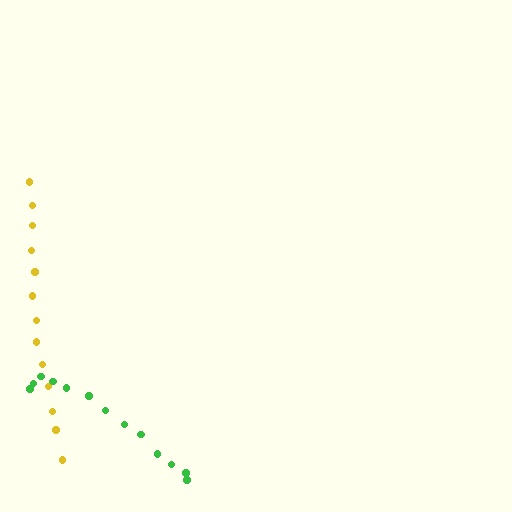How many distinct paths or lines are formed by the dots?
There are 2 distinct paths.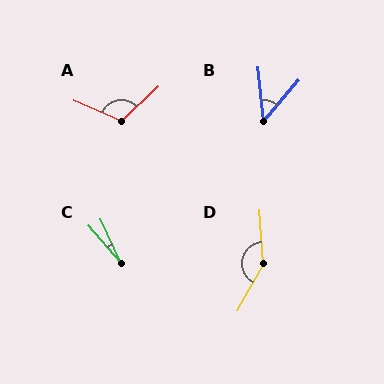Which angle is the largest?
D, at approximately 147 degrees.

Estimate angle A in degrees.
Approximately 113 degrees.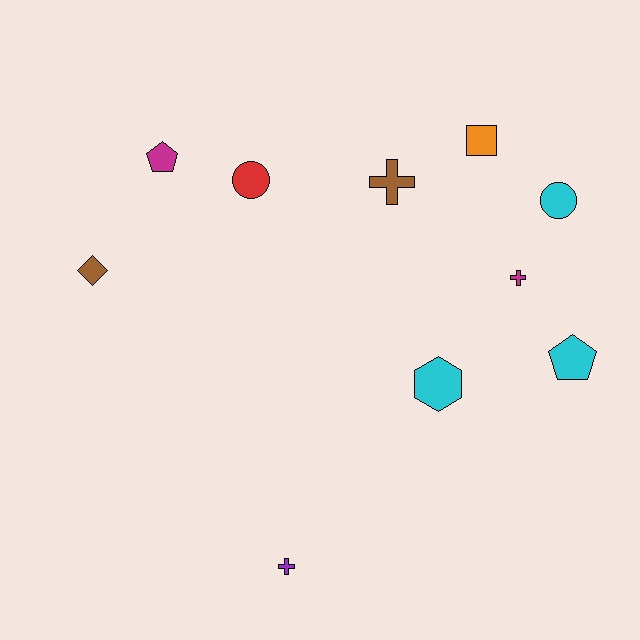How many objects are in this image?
There are 10 objects.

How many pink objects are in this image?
There are no pink objects.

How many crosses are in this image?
There are 3 crosses.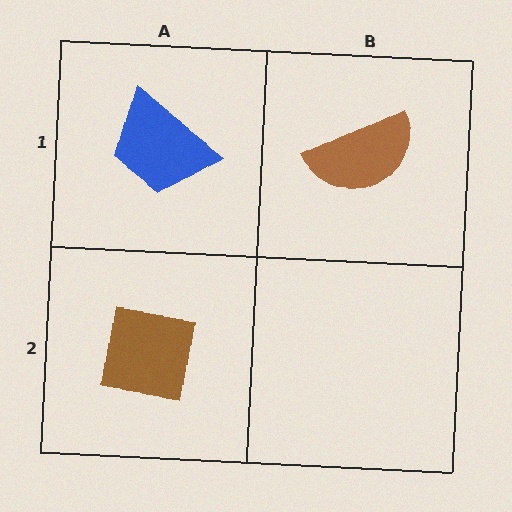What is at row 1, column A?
A blue trapezoid.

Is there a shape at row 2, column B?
No, that cell is empty.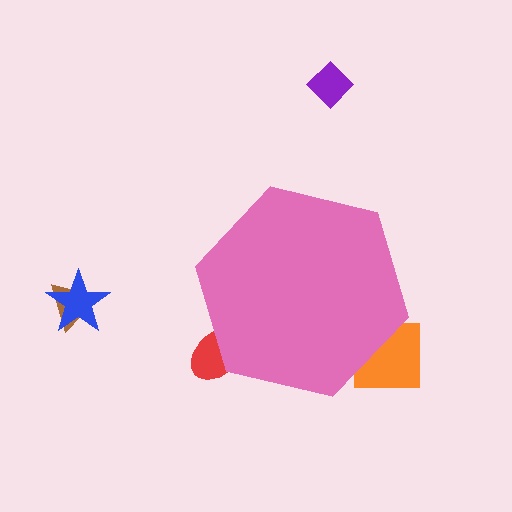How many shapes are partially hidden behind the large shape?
2 shapes are partially hidden.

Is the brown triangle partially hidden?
No, the brown triangle is fully visible.